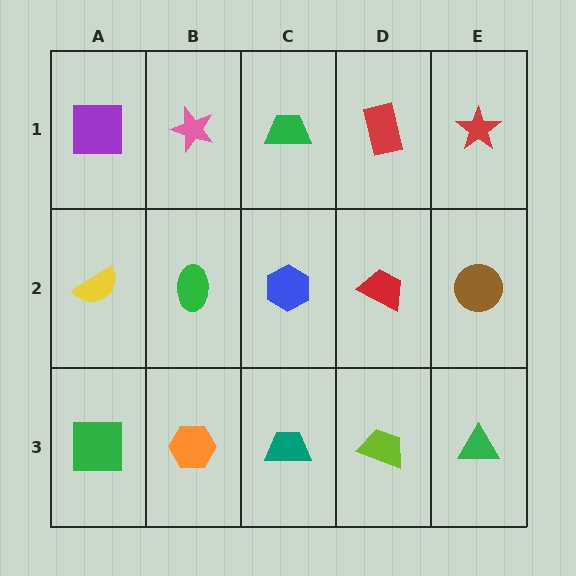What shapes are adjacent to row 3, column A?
A yellow semicircle (row 2, column A), an orange hexagon (row 3, column B).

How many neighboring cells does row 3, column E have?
2.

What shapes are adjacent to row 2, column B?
A pink star (row 1, column B), an orange hexagon (row 3, column B), a yellow semicircle (row 2, column A), a blue hexagon (row 2, column C).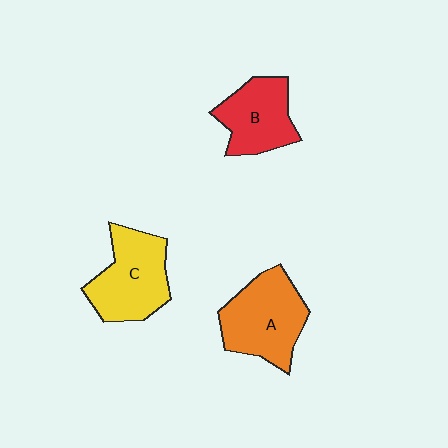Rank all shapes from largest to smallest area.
From largest to smallest: A (orange), C (yellow), B (red).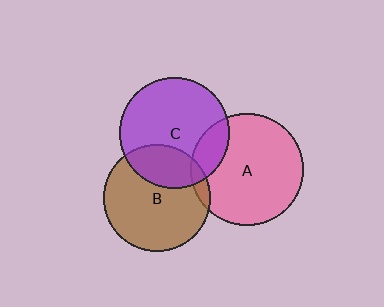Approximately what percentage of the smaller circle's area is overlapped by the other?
Approximately 5%.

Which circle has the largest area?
Circle A (pink).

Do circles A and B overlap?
Yes.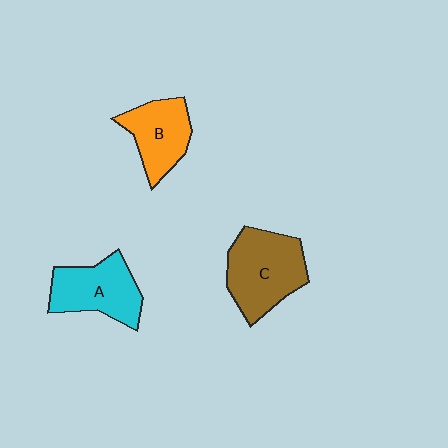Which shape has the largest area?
Shape C (brown).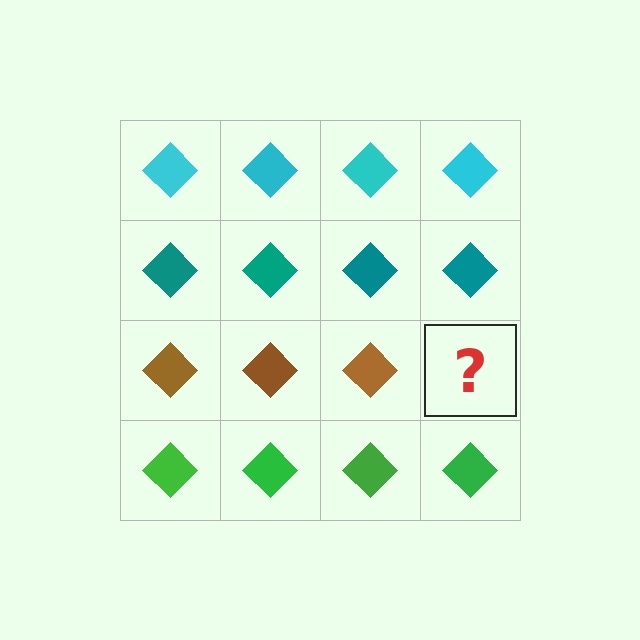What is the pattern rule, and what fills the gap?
The rule is that each row has a consistent color. The gap should be filled with a brown diamond.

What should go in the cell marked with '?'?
The missing cell should contain a brown diamond.